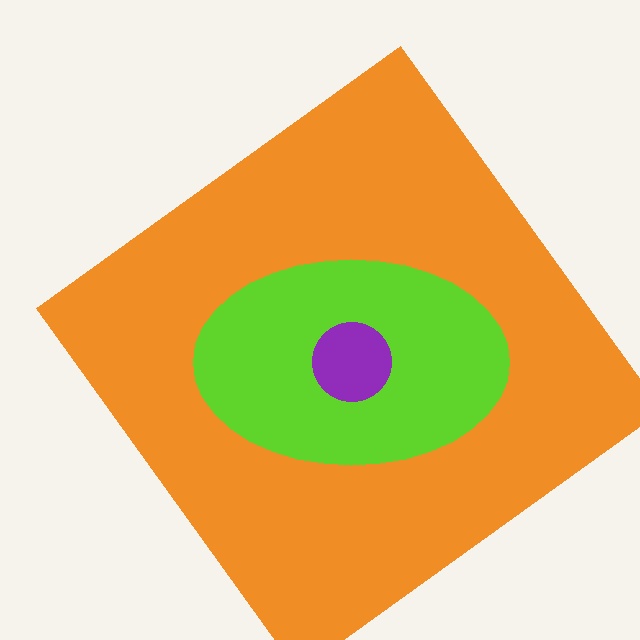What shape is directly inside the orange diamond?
The lime ellipse.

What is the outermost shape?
The orange diamond.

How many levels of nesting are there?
3.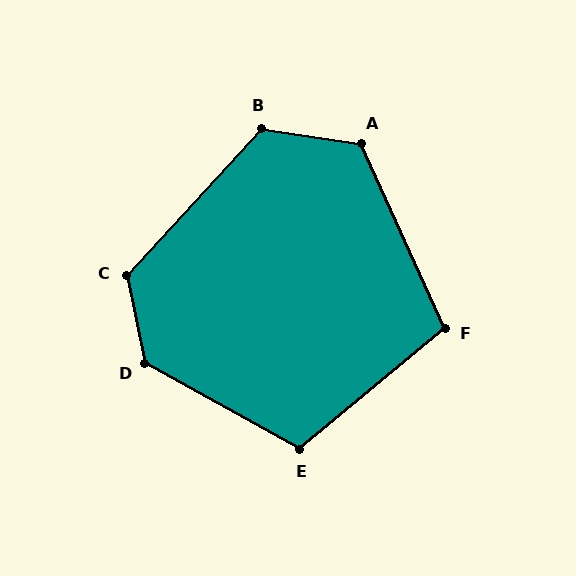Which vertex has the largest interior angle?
D, at approximately 131 degrees.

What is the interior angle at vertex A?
Approximately 123 degrees (obtuse).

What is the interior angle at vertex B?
Approximately 124 degrees (obtuse).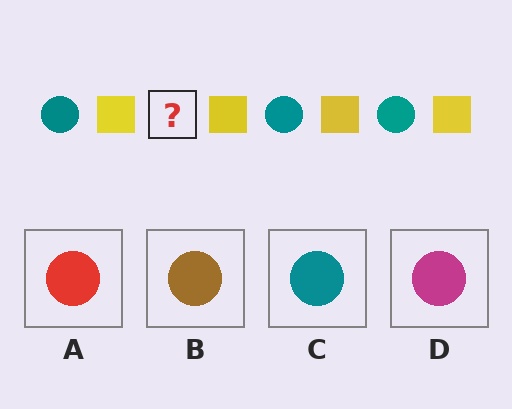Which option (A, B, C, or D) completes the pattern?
C.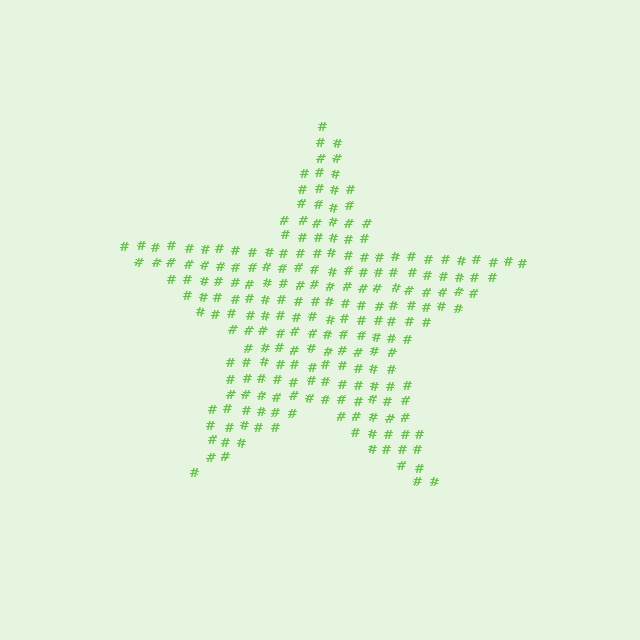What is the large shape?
The large shape is a star.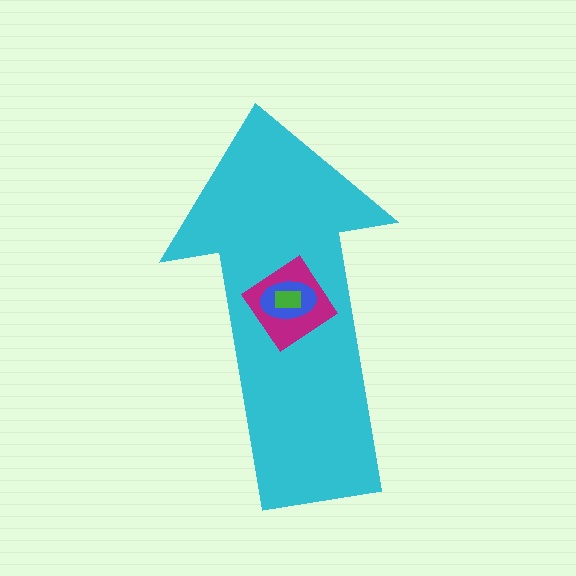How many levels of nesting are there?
4.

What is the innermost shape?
The green rectangle.